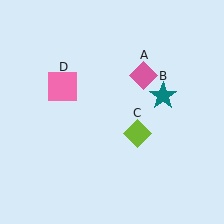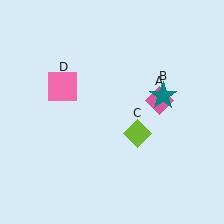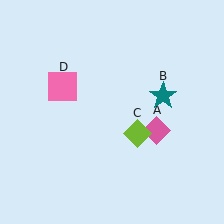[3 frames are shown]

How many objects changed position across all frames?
1 object changed position: pink diamond (object A).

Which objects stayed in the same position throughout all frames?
Teal star (object B) and lime diamond (object C) and pink square (object D) remained stationary.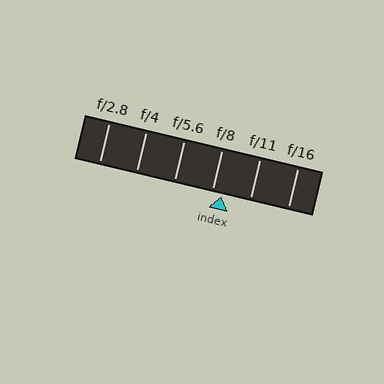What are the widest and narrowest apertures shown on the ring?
The widest aperture shown is f/2.8 and the narrowest is f/16.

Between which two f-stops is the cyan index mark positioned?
The index mark is between f/8 and f/11.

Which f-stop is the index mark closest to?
The index mark is closest to f/8.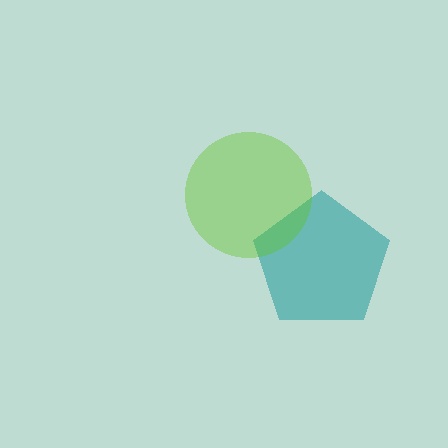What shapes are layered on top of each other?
The layered shapes are: a teal pentagon, a lime circle.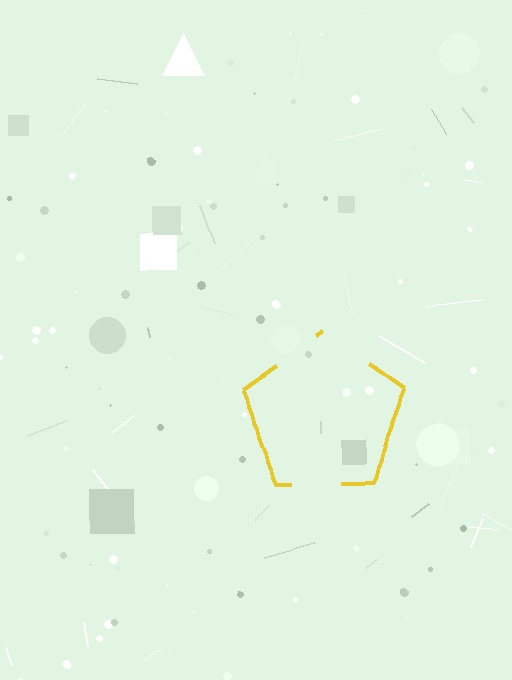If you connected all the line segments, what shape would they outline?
They would outline a pentagon.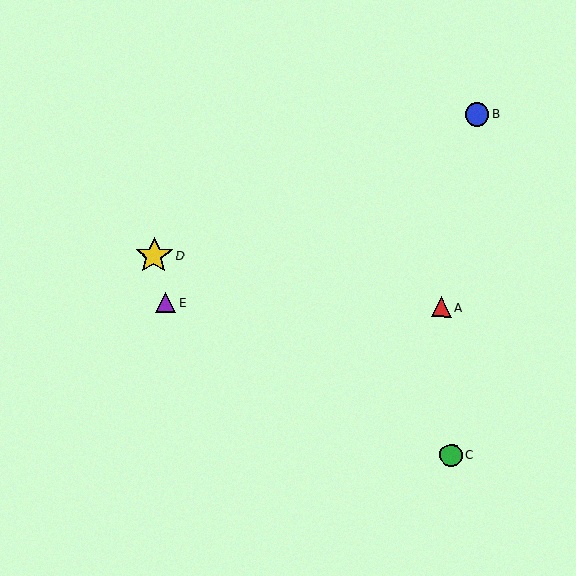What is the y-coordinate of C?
Object C is at y≈455.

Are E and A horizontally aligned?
Yes, both are at y≈303.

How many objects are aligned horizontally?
2 objects (A, E) are aligned horizontally.